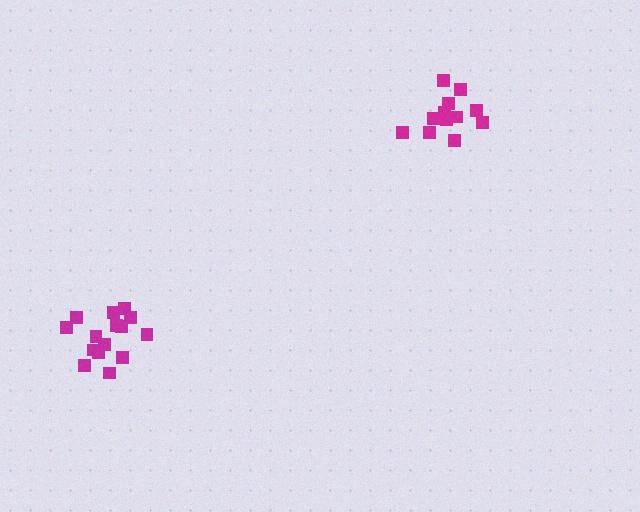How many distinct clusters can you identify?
There are 2 distinct clusters.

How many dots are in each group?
Group 1: 15 dots, Group 2: 12 dots (27 total).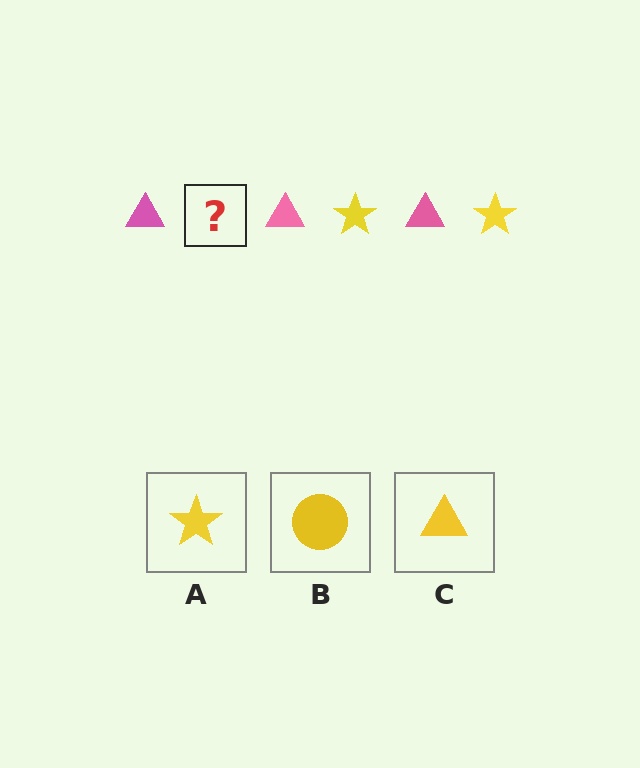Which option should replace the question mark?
Option A.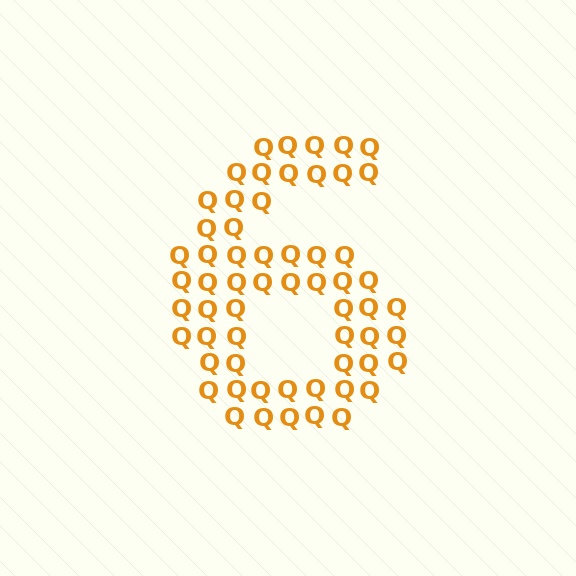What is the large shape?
The large shape is the digit 6.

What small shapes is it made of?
It is made of small letter Q's.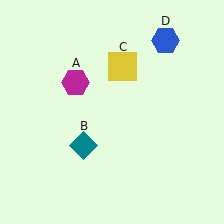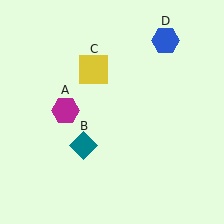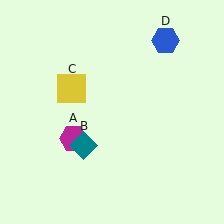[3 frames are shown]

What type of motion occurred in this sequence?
The magenta hexagon (object A), yellow square (object C) rotated counterclockwise around the center of the scene.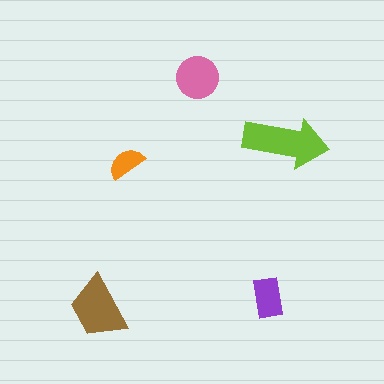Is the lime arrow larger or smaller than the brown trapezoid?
Larger.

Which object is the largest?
The lime arrow.